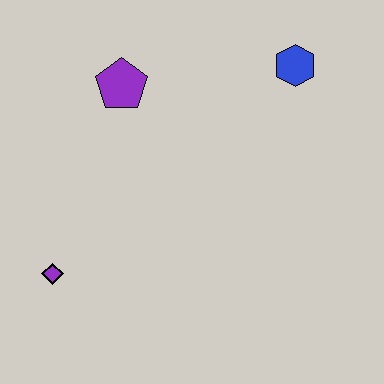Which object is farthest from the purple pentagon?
The purple diamond is farthest from the purple pentagon.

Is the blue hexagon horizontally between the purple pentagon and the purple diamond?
No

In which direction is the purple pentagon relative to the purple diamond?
The purple pentagon is above the purple diamond.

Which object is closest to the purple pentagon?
The blue hexagon is closest to the purple pentagon.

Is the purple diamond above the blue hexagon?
No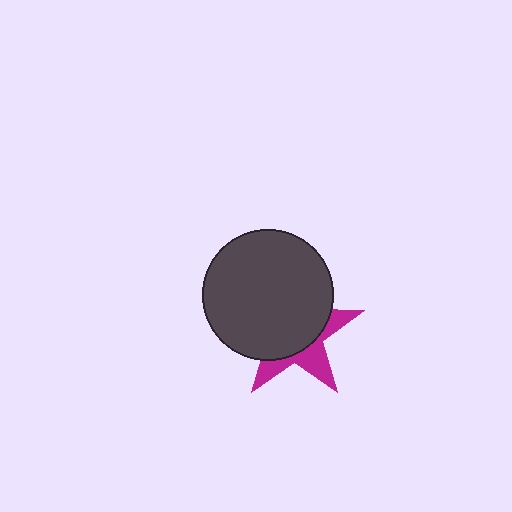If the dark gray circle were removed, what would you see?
You would see the complete magenta star.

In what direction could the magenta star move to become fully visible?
The magenta star could move toward the lower-right. That would shift it out from behind the dark gray circle entirely.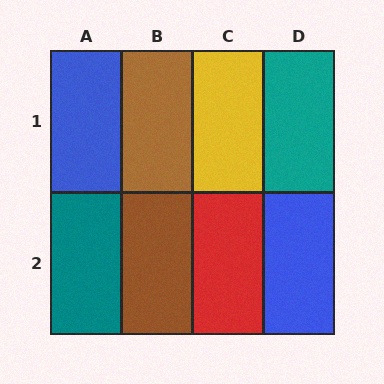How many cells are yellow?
1 cell is yellow.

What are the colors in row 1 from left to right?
Blue, brown, yellow, teal.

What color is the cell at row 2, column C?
Red.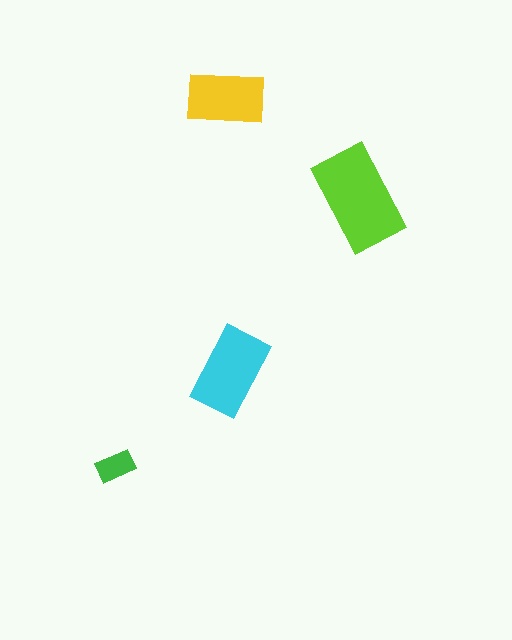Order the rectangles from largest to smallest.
the lime one, the cyan one, the yellow one, the green one.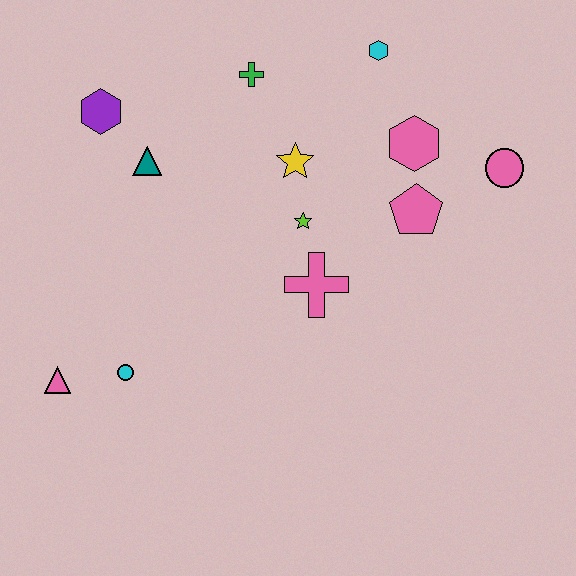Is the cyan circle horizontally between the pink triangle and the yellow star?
Yes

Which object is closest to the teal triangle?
The purple hexagon is closest to the teal triangle.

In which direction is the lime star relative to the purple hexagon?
The lime star is to the right of the purple hexagon.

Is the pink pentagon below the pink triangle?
No